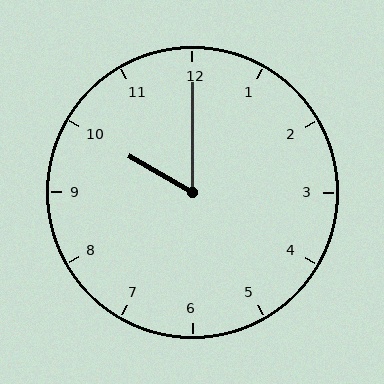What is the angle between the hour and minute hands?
Approximately 60 degrees.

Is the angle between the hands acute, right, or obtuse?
It is acute.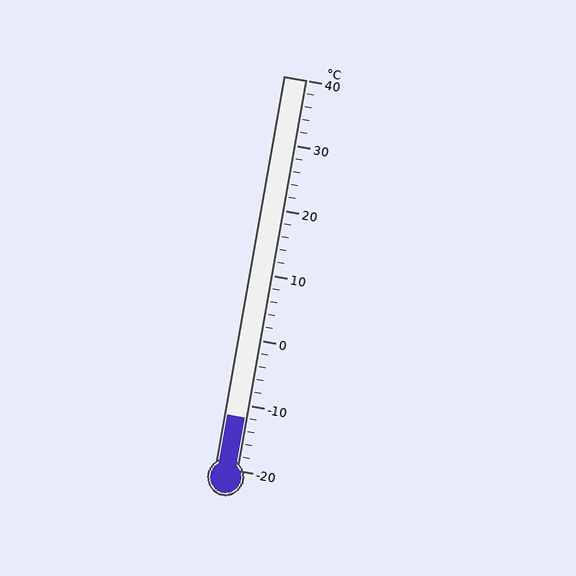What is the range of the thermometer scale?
The thermometer scale ranges from -20°C to 40°C.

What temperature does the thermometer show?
The thermometer shows approximately -12°C.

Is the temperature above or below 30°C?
The temperature is below 30°C.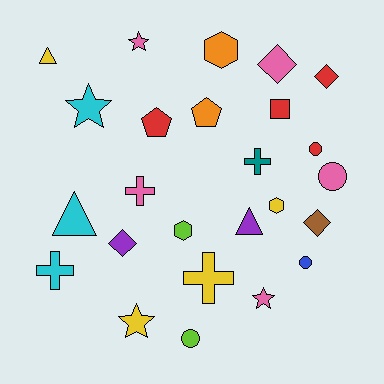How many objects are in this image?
There are 25 objects.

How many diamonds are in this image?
There are 4 diamonds.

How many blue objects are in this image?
There is 1 blue object.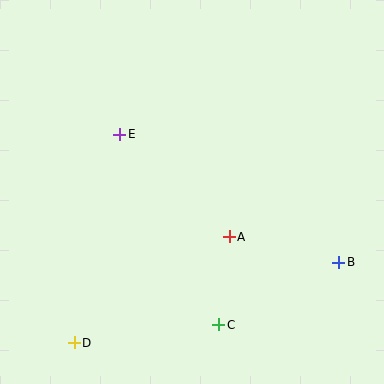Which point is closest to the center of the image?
Point A at (229, 237) is closest to the center.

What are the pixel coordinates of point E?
Point E is at (120, 134).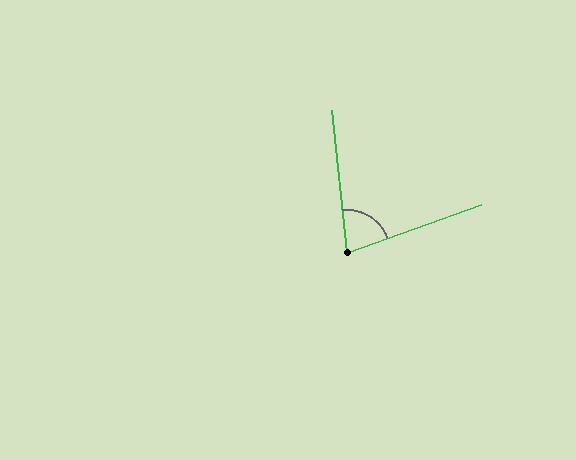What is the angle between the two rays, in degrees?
Approximately 76 degrees.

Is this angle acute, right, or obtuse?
It is acute.